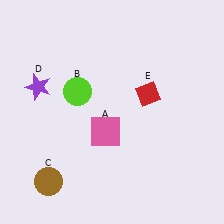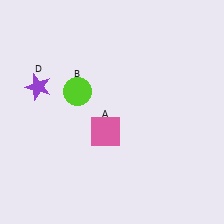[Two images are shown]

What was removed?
The red diamond (E), the brown circle (C) were removed in Image 2.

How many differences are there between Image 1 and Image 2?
There are 2 differences between the two images.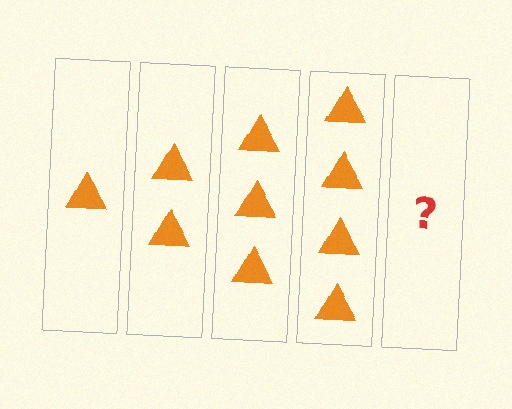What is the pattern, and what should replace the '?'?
The pattern is that each step adds one more triangle. The '?' should be 5 triangles.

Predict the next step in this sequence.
The next step is 5 triangles.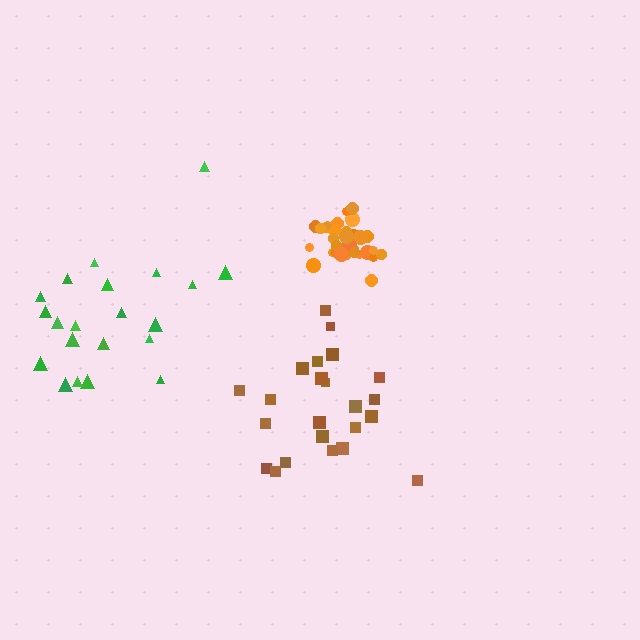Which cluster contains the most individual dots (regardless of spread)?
Orange (34).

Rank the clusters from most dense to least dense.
orange, brown, green.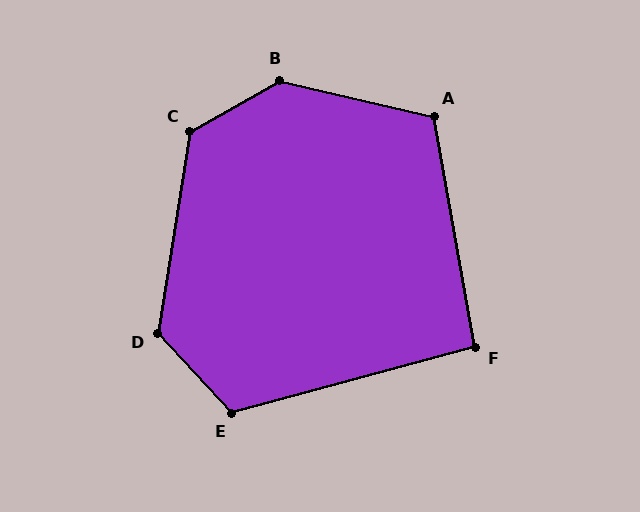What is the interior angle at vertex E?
Approximately 118 degrees (obtuse).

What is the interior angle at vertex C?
Approximately 129 degrees (obtuse).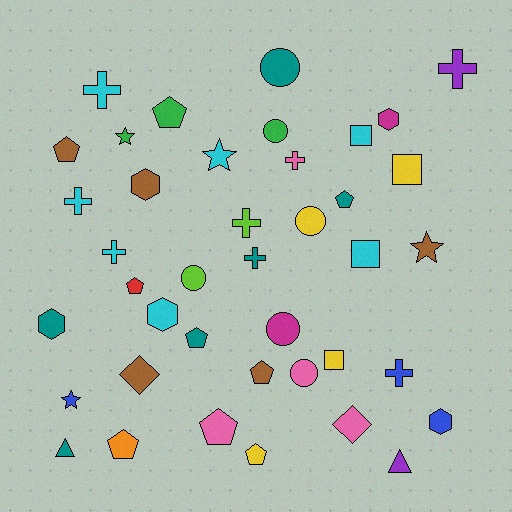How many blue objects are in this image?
There are 3 blue objects.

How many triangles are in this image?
There are 2 triangles.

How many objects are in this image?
There are 40 objects.